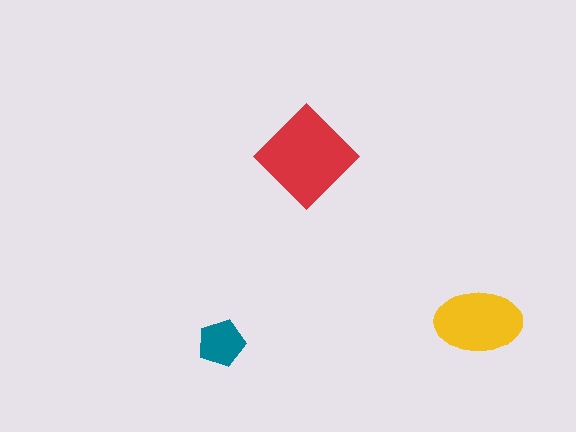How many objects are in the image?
There are 3 objects in the image.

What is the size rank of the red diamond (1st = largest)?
1st.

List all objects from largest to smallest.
The red diamond, the yellow ellipse, the teal pentagon.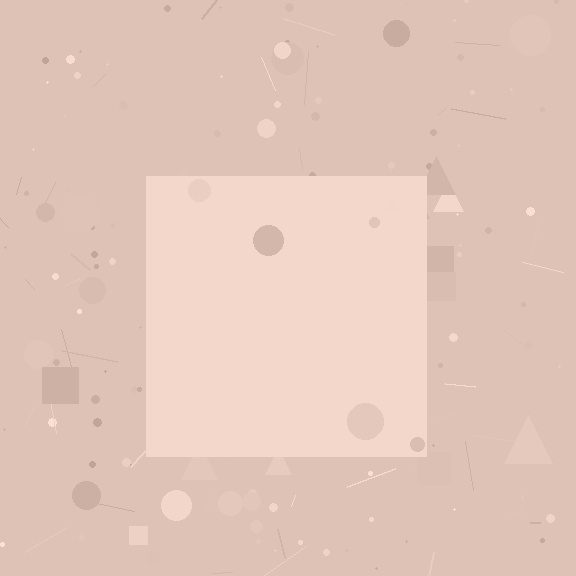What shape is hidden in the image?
A square is hidden in the image.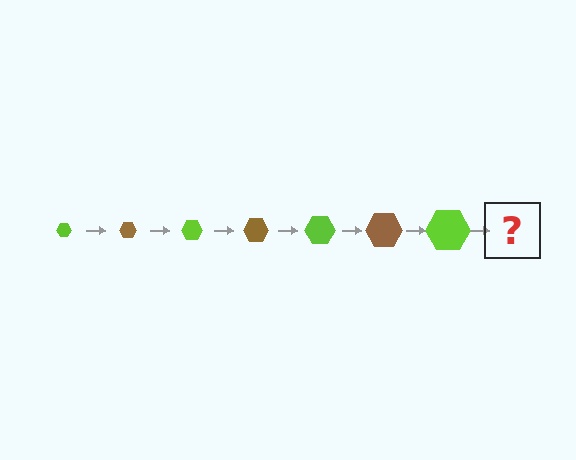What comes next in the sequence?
The next element should be a brown hexagon, larger than the previous one.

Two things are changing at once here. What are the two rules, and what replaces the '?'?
The two rules are that the hexagon grows larger each step and the color cycles through lime and brown. The '?' should be a brown hexagon, larger than the previous one.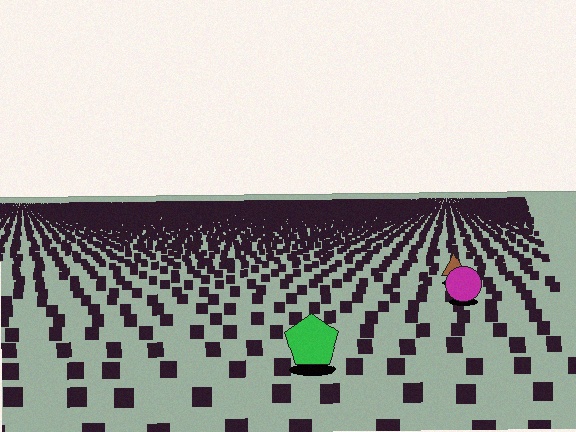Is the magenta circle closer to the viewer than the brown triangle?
Yes. The magenta circle is closer — you can tell from the texture gradient: the ground texture is coarser near it.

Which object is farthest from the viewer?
The brown triangle is farthest from the viewer. It appears smaller and the ground texture around it is denser.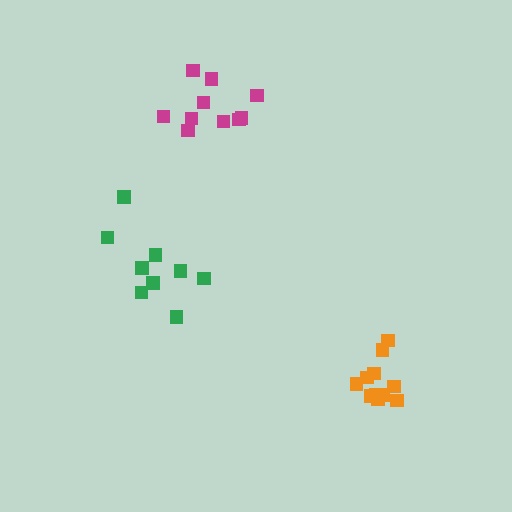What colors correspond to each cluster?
The clusters are colored: orange, green, magenta.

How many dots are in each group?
Group 1: 11 dots, Group 2: 9 dots, Group 3: 10 dots (30 total).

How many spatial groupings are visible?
There are 3 spatial groupings.